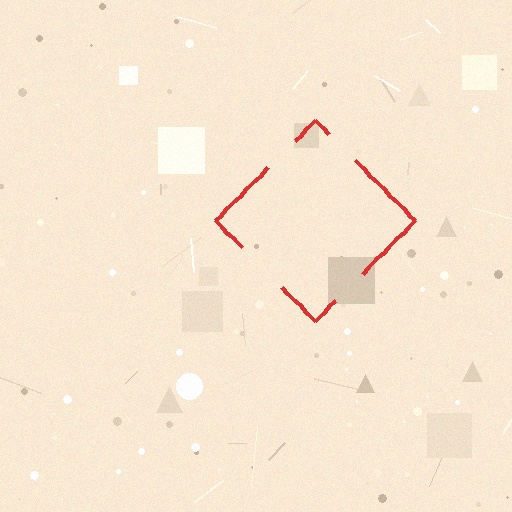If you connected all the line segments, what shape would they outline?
They would outline a diamond.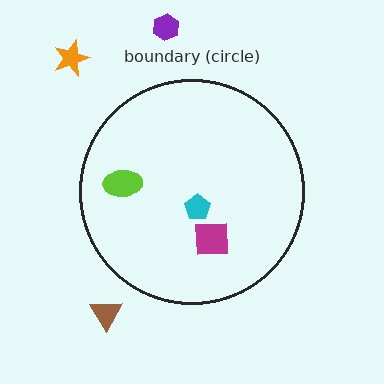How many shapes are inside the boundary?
3 inside, 3 outside.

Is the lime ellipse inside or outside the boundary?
Inside.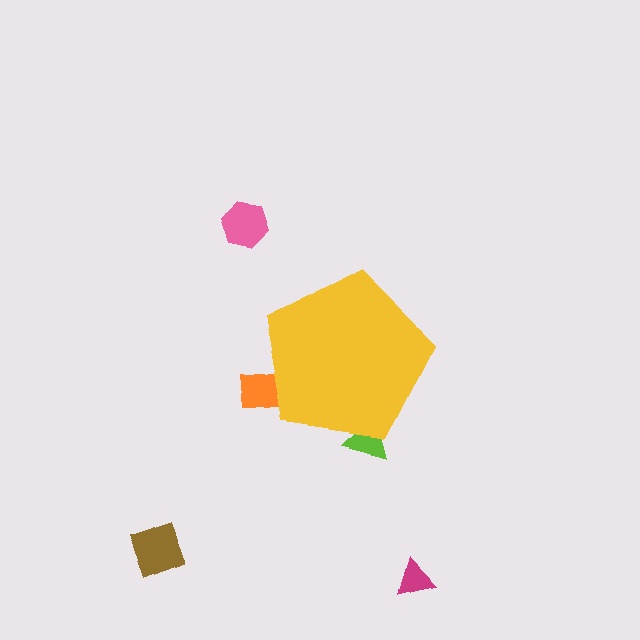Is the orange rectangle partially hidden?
Yes, the orange rectangle is partially hidden behind the yellow pentagon.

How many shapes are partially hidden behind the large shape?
2 shapes are partially hidden.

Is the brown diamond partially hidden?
No, the brown diamond is fully visible.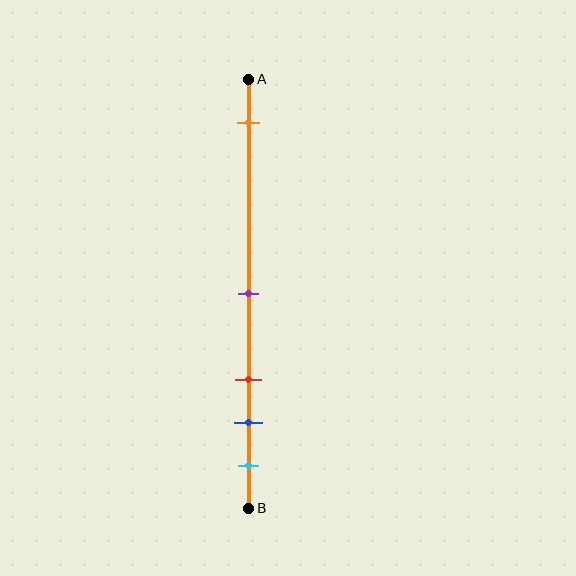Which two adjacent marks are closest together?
The blue and cyan marks are the closest adjacent pair.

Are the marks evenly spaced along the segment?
No, the marks are not evenly spaced.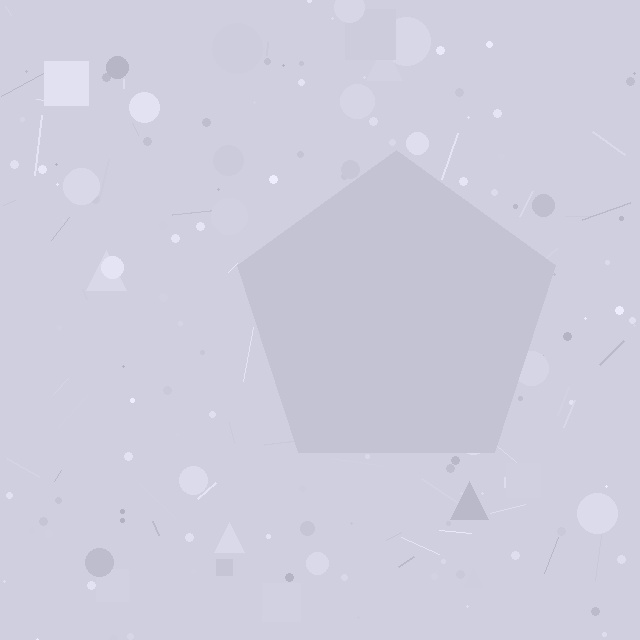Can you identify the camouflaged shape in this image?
The camouflaged shape is a pentagon.